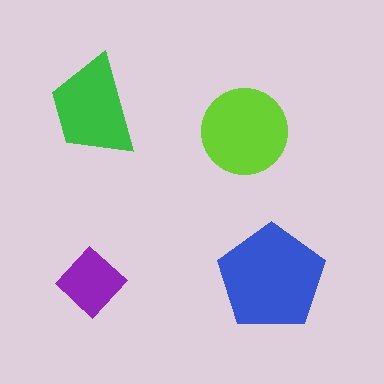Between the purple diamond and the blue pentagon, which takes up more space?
The blue pentagon.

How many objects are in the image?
There are 4 objects in the image.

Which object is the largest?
The blue pentagon.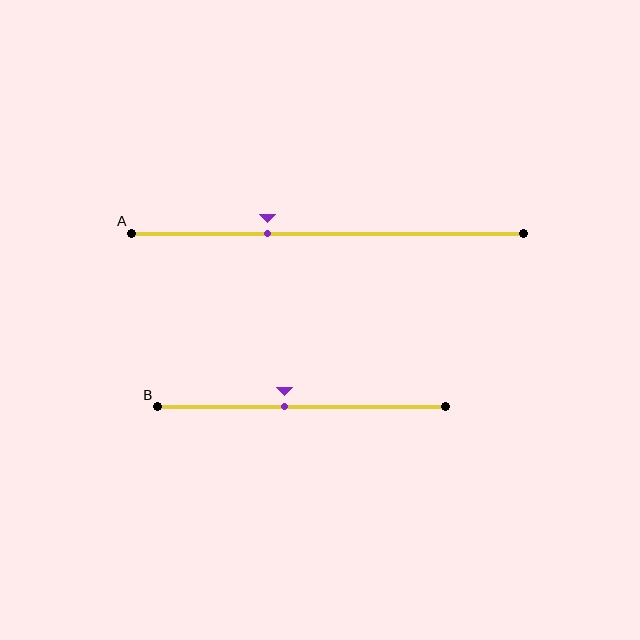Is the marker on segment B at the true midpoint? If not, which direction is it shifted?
No, the marker on segment B is shifted to the left by about 6% of the segment length.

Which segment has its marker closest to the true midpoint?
Segment B has its marker closest to the true midpoint.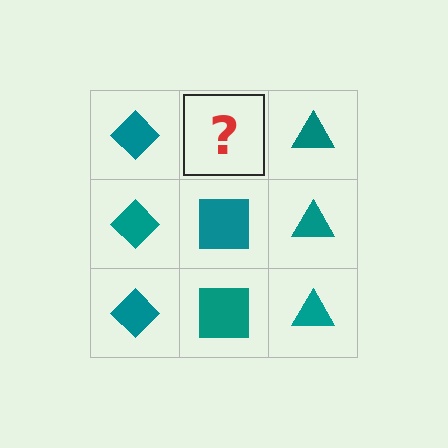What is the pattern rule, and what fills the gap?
The rule is that each column has a consistent shape. The gap should be filled with a teal square.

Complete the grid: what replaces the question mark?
The question mark should be replaced with a teal square.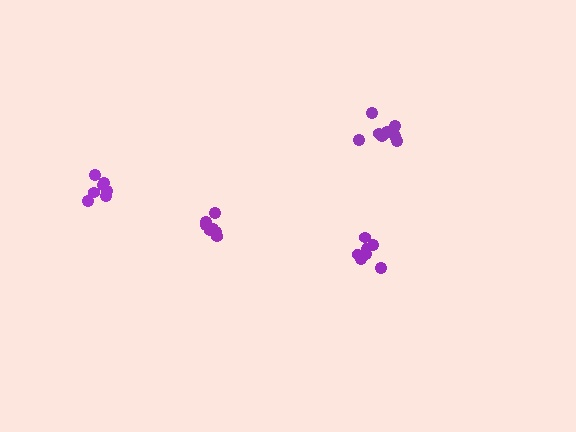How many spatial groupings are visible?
There are 4 spatial groupings.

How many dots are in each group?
Group 1: 7 dots, Group 2: 7 dots, Group 3: 7 dots, Group 4: 8 dots (29 total).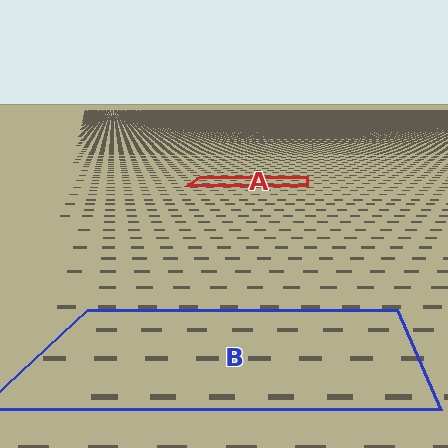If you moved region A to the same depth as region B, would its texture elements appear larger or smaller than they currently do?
They would appear larger. At a closer depth, the same texture elements are projected at a bigger on-screen size.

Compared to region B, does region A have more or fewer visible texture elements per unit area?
Region A has more texture elements per unit area — they are packed more densely because it is farther away.